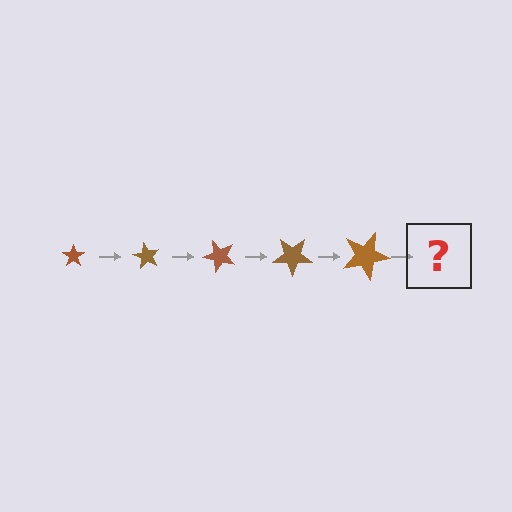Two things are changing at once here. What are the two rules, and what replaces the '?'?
The two rules are that the star grows larger each step and it rotates 60 degrees each step. The '?' should be a star, larger than the previous one and rotated 300 degrees from the start.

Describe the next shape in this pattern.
It should be a star, larger than the previous one and rotated 300 degrees from the start.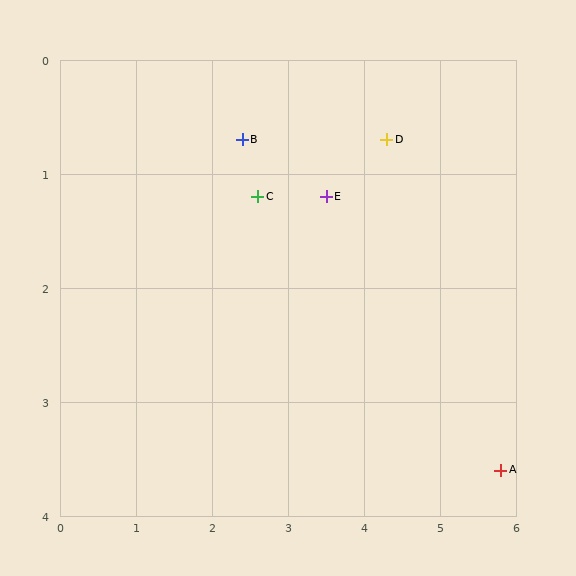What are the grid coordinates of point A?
Point A is at approximately (5.8, 3.6).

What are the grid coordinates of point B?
Point B is at approximately (2.4, 0.7).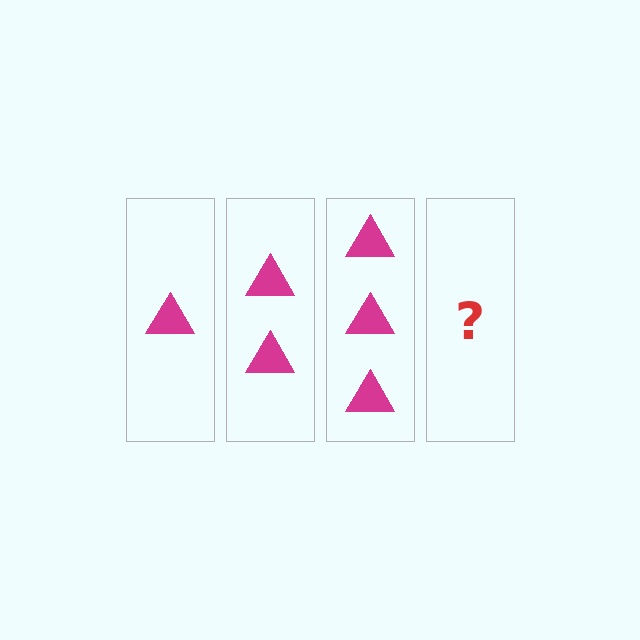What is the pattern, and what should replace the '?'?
The pattern is that each step adds one more triangle. The '?' should be 4 triangles.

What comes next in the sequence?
The next element should be 4 triangles.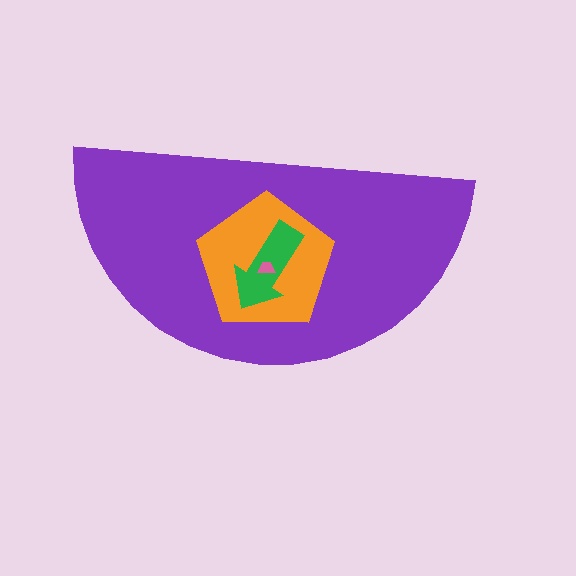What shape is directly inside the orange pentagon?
The green arrow.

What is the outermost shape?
The purple semicircle.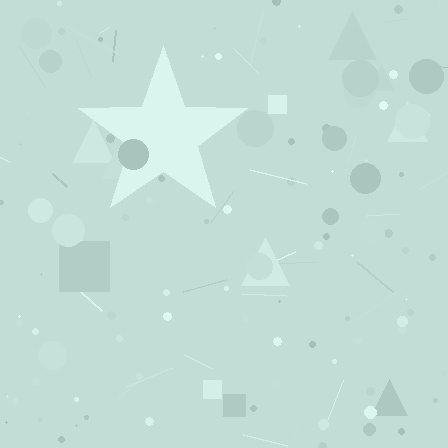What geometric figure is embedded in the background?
A star is embedded in the background.